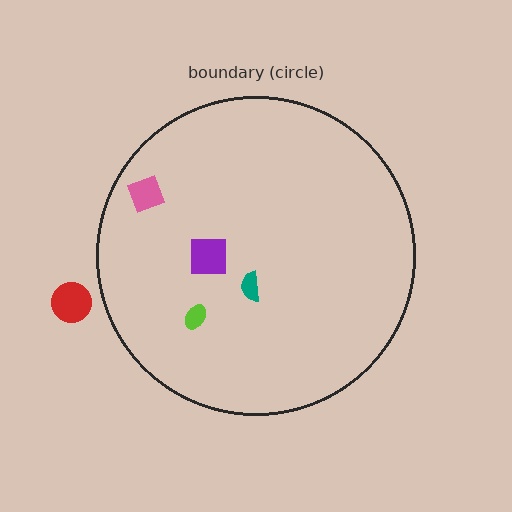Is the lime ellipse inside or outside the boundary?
Inside.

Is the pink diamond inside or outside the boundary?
Inside.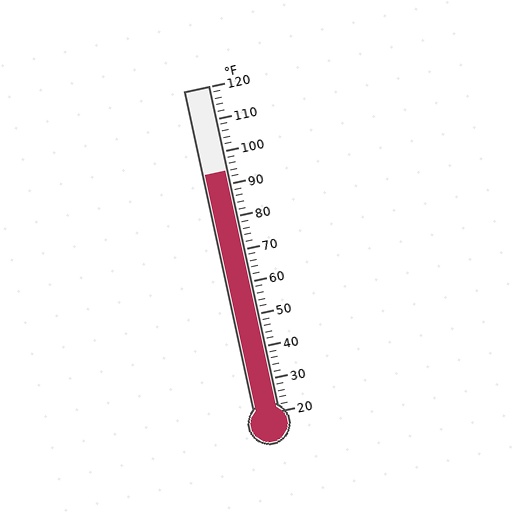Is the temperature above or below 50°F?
The temperature is above 50°F.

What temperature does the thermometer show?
The thermometer shows approximately 94°F.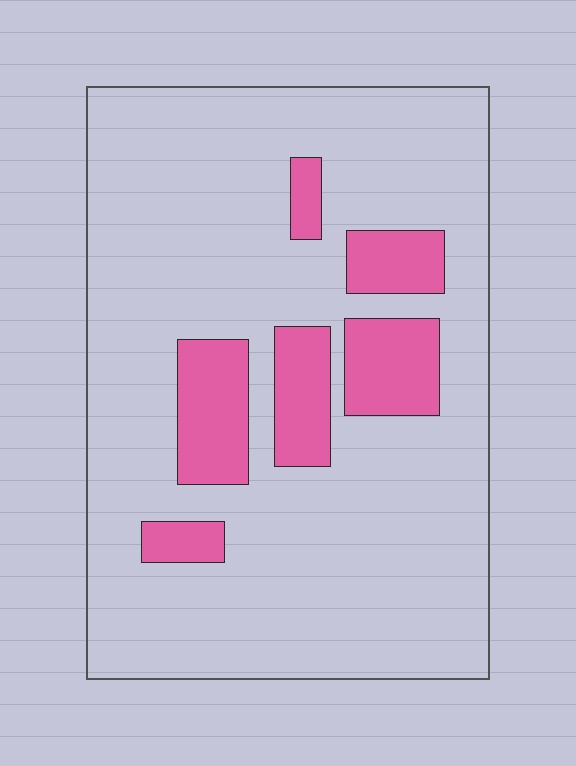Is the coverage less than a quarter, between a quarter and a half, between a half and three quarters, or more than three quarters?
Less than a quarter.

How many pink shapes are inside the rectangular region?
6.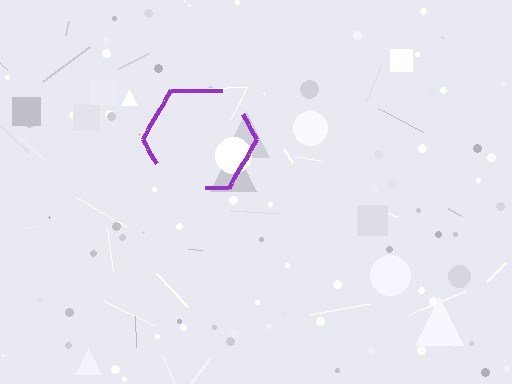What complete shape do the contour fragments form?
The contour fragments form a hexagon.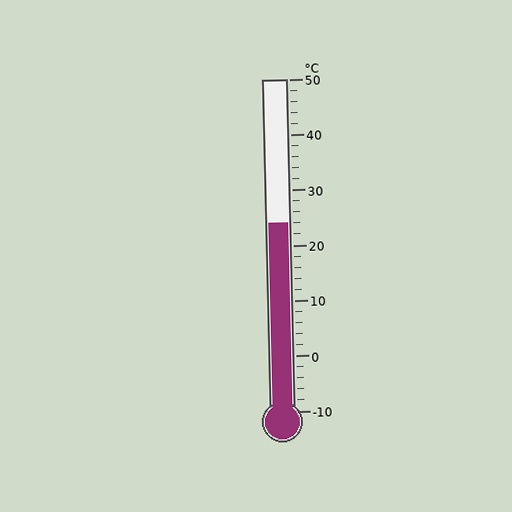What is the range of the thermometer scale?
The thermometer scale ranges from -10°C to 50°C.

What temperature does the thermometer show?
The thermometer shows approximately 24°C.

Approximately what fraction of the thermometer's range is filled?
The thermometer is filled to approximately 55% of its range.